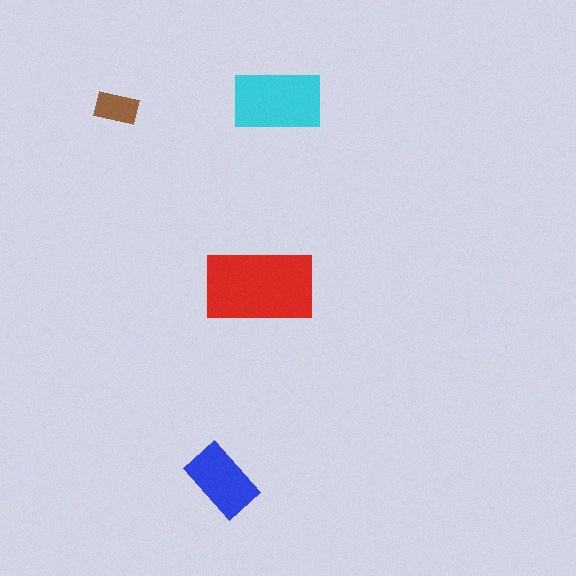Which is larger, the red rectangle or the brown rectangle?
The red one.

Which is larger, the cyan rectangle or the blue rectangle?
The cyan one.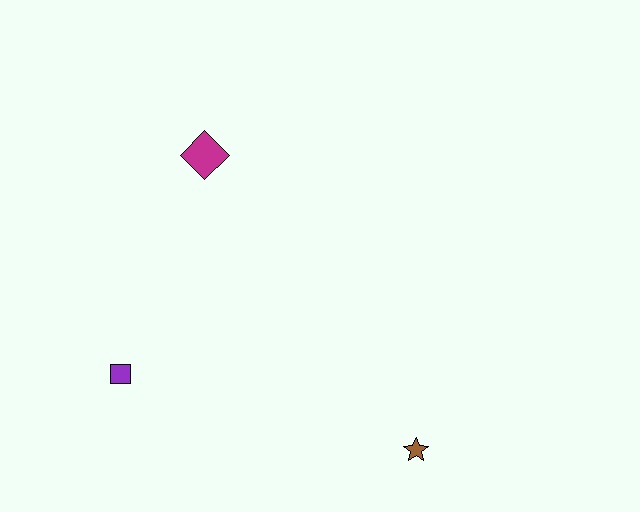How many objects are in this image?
There are 3 objects.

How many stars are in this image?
There is 1 star.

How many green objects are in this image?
There are no green objects.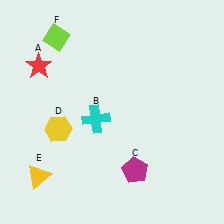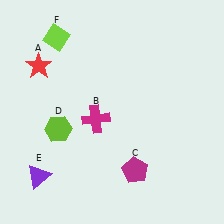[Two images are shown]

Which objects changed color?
B changed from cyan to magenta. D changed from yellow to lime. E changed from yellow to purple.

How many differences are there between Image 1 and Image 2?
There are 3 differences between the two images.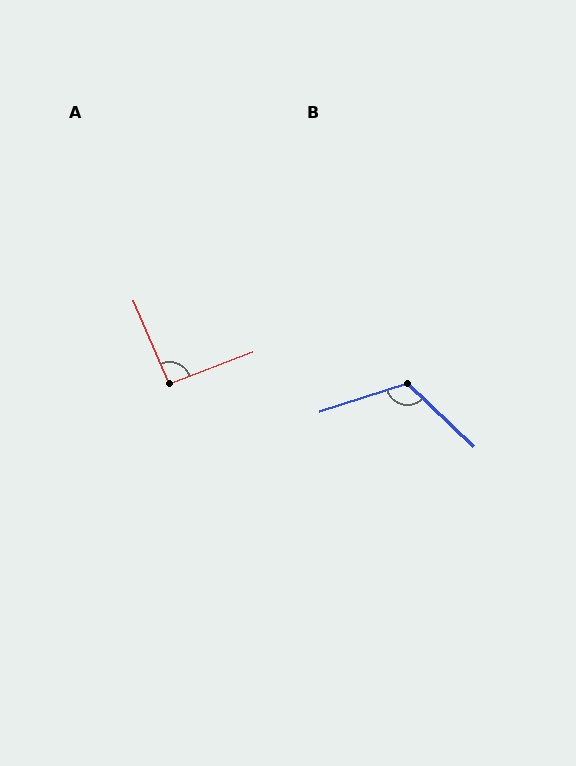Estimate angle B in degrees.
Approximately 118 degrees.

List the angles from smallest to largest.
A (92°), B (118°).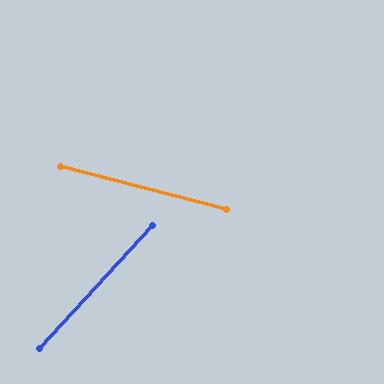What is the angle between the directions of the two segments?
Approximately 62 degrees.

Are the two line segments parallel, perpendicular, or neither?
Neither parallel nor perpendicular — they differ by about 62°.